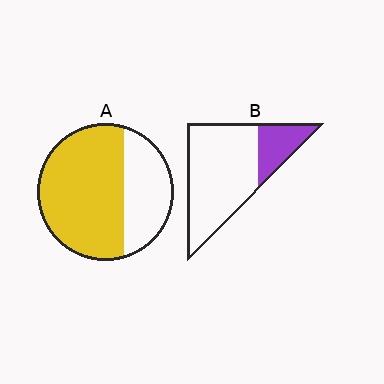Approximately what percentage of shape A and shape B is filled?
A is approximately 65% and B is approximately 25%.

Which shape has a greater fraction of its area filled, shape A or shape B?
Shape A.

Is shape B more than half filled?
No.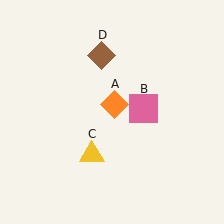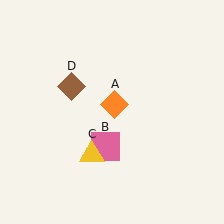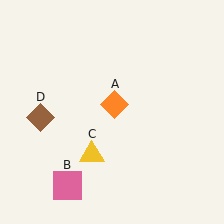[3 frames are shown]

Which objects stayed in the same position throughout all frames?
Orange diamond (object A) and yellow triangle (object C) remained stationary.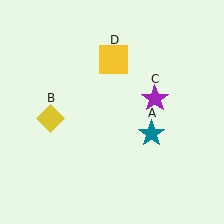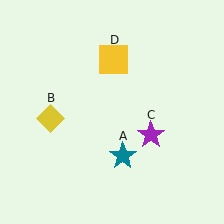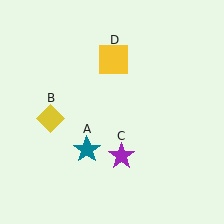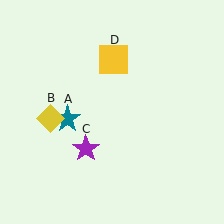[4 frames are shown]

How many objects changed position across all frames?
2 objects changed position: teal star (object A), purple star (object C).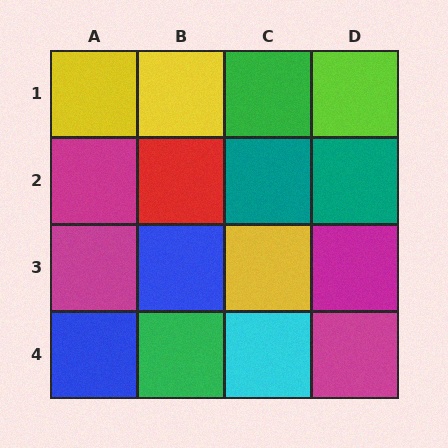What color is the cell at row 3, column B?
Blue.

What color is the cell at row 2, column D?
Teal.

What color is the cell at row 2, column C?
Teal.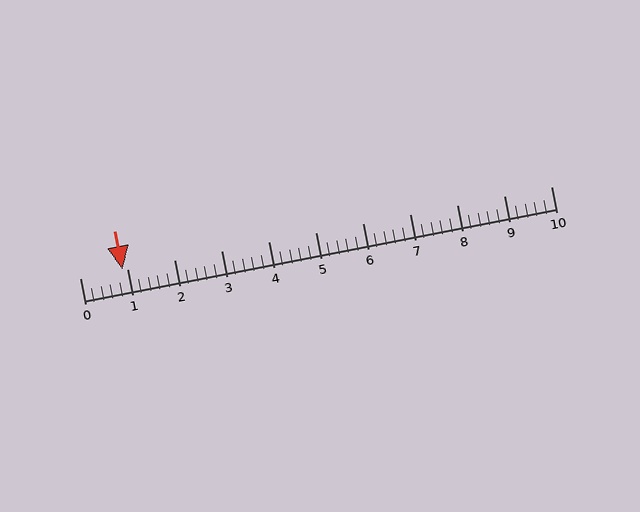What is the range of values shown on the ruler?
The ruler shows values from 0 to 10.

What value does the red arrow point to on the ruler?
The red arrow points to approximately 0.9.